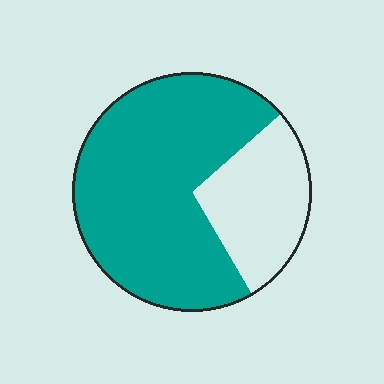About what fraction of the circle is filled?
About three quarters (3/4).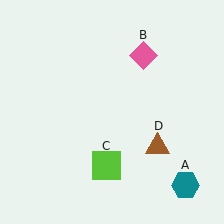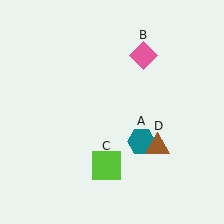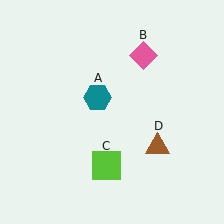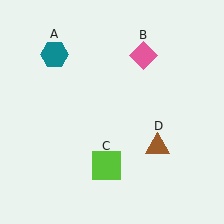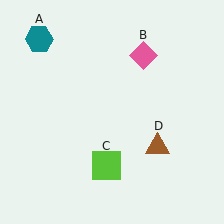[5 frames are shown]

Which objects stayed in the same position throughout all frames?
Pink diamond (object B) and lime square (object C) and brown triangle (object D) remained stationary.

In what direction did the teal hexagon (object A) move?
The teal hexagon (object A) moved up and to the left.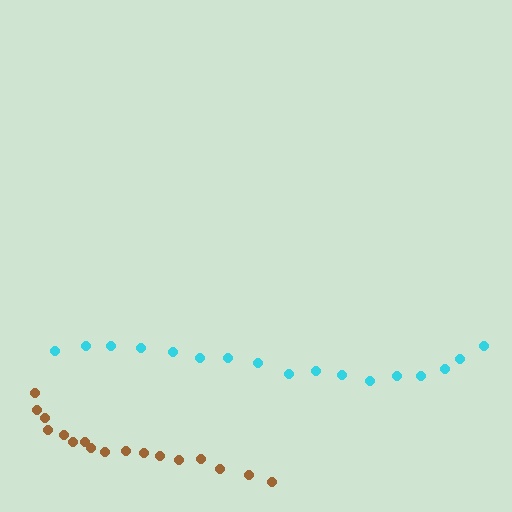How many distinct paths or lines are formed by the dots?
There are 2 distinct paths.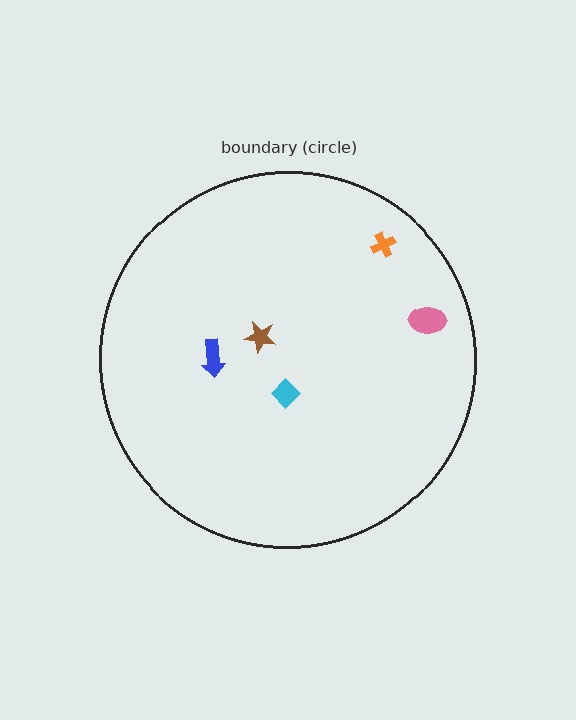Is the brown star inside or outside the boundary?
Inside.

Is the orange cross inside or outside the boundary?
Inside.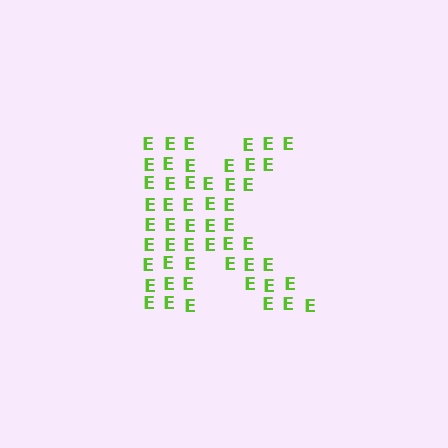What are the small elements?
The small elements are letter E's.